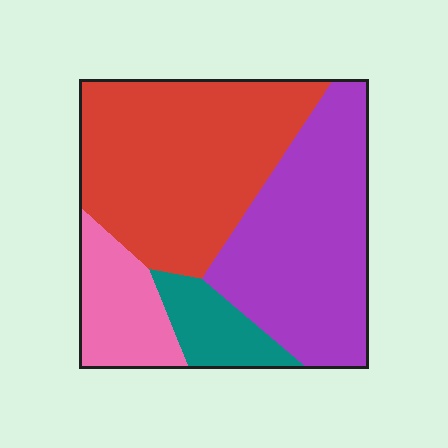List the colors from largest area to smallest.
From largest to smallest: red, purple, pink, teal.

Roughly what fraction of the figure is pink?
Pink covers 13% of the figure.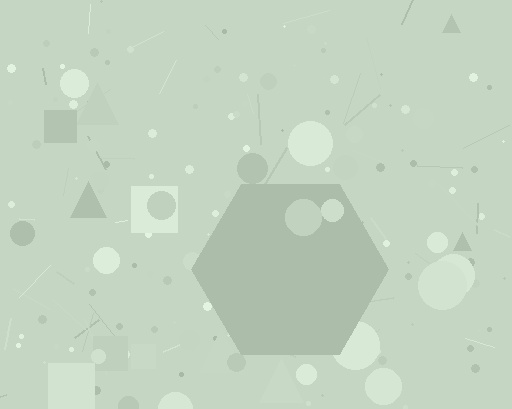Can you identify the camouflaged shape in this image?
The camouflaged shape is a hexagon.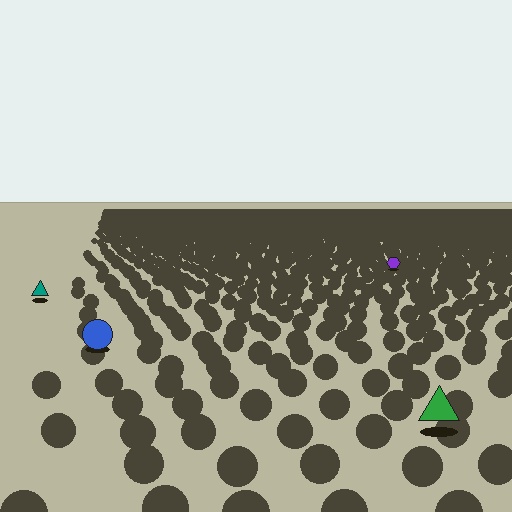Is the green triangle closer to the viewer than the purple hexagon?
Yes. The green triangle is closer — you can tell from the texture gradient: the ground texture is coarser near it.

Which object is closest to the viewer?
The green triangle is closest. The texture marks near it are larger and more spread out.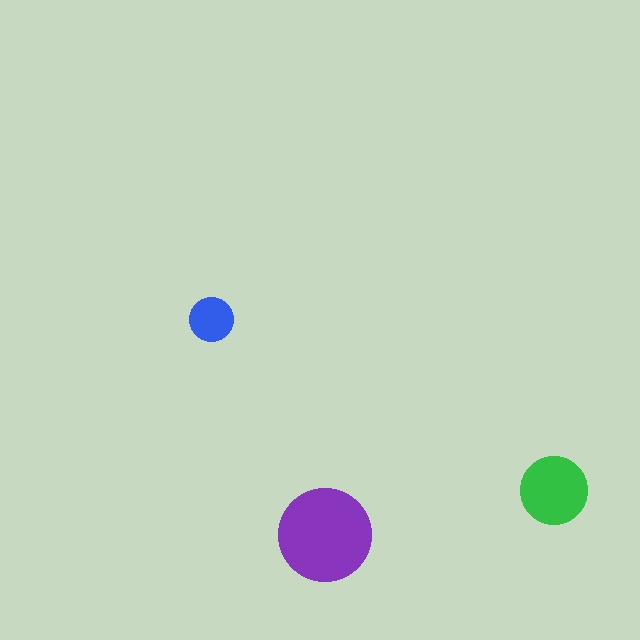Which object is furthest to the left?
The blue circle is leftmost.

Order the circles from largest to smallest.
the purple one, the green one, the blue one.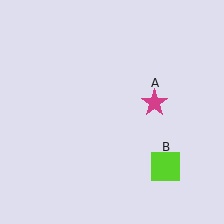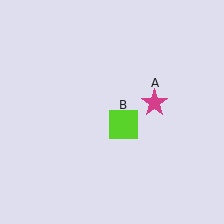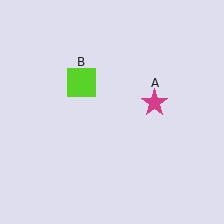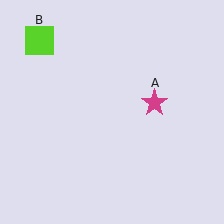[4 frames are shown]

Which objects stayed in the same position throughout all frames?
Magenta star (object A) remained stationary.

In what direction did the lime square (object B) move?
The lime square (object B) moved up and to the left.